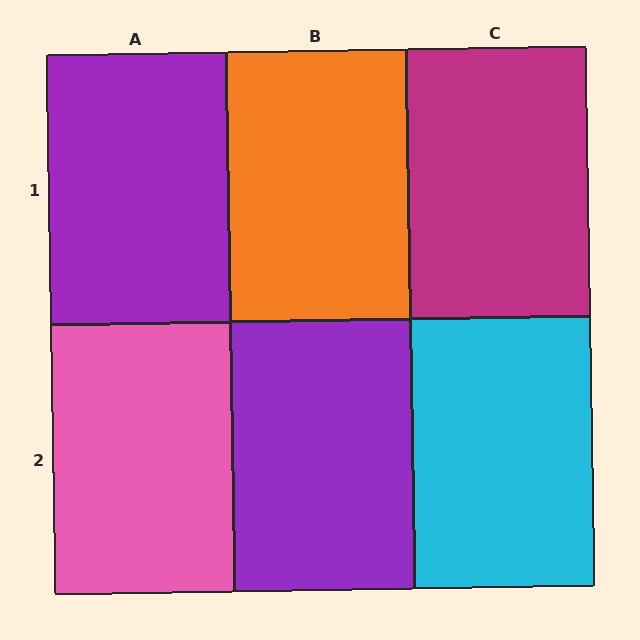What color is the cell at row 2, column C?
Cyan.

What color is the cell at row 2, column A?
Pink.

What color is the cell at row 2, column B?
Purple.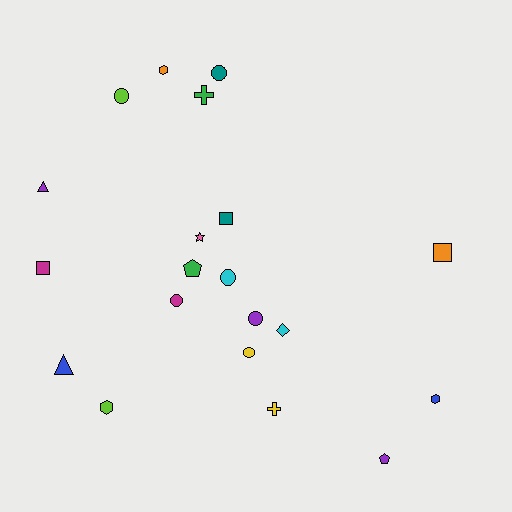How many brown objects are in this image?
There are no brown objects.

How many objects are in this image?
There are 20 objects.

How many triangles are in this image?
There are 2 triangles.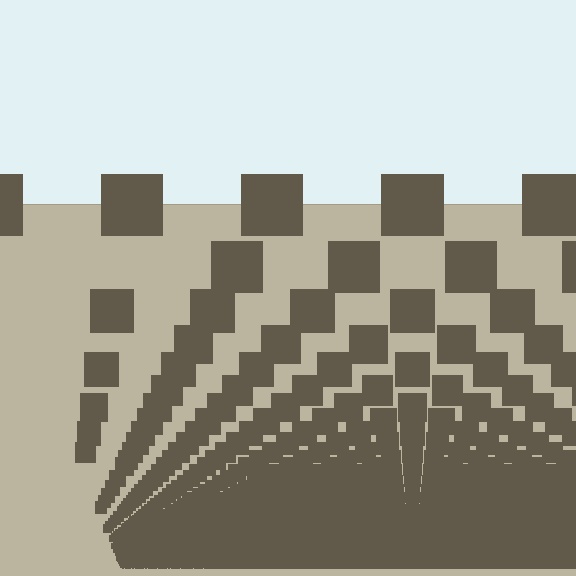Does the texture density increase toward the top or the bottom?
Density increases toward the bottom.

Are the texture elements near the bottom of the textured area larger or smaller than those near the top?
Smaller. The gradient is inverted — elements near the bottom are smaller and denser.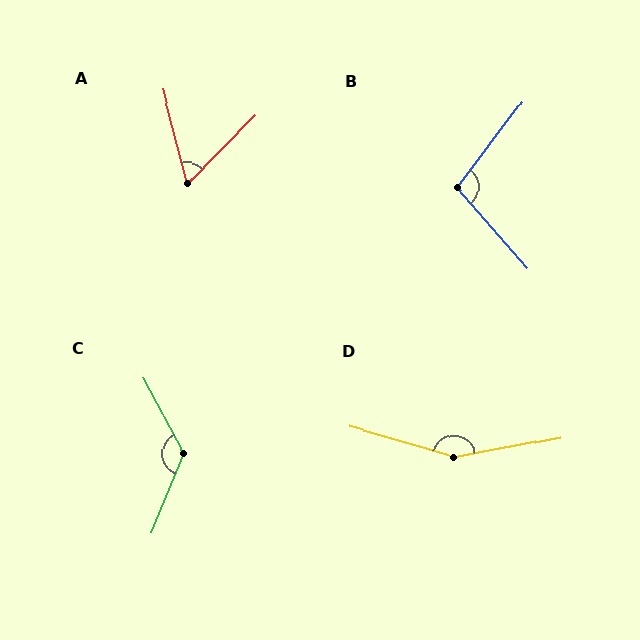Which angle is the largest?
D, at approximately 154 degrees.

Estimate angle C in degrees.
Approximately 130 degrees.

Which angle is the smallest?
A, at approximately 59 degrees.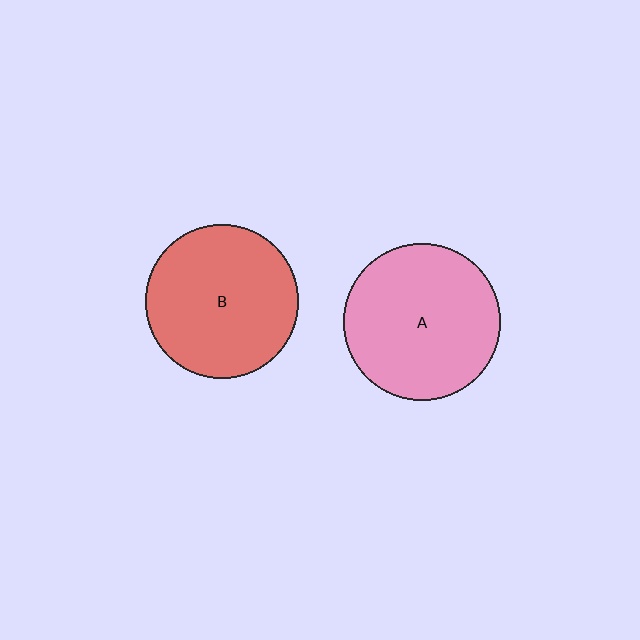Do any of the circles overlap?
No, none of the circles overlap.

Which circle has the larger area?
Circle A (pink).